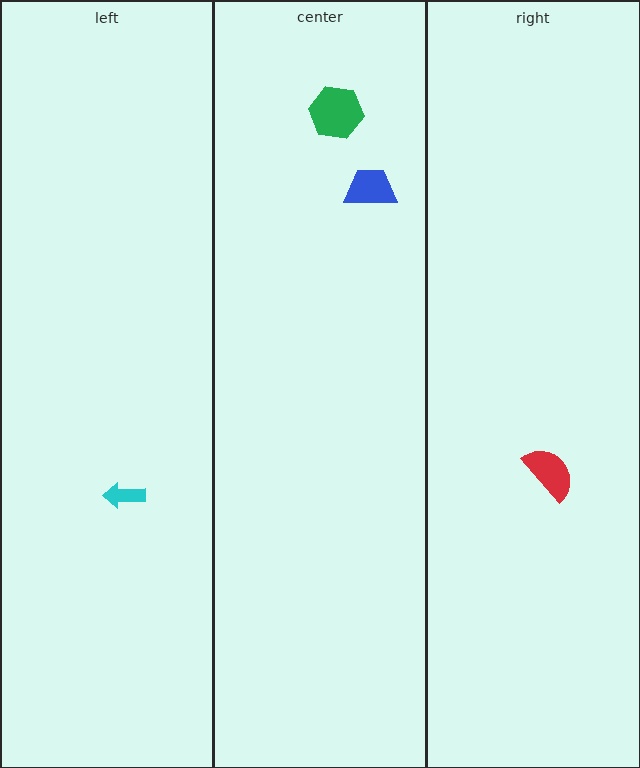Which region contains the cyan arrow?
The left region.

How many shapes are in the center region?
2.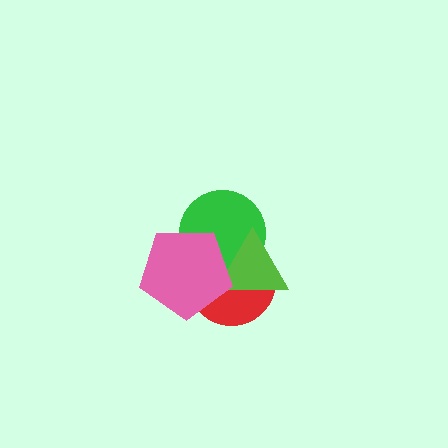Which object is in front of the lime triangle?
The pink pentagon is in front of the lime triangle.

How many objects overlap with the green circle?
3 objects overlap with the green circle.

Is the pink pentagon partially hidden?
No, no other shape covers it.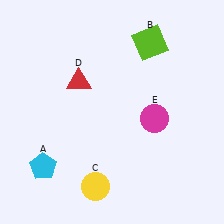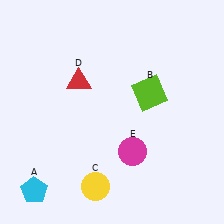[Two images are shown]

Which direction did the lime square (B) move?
The lime square (B) moved down.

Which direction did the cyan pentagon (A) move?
The cyan pentagon (A) moved down.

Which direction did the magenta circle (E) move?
The magenta circle (E) moved down.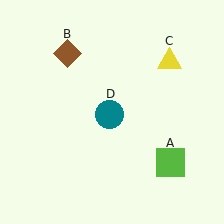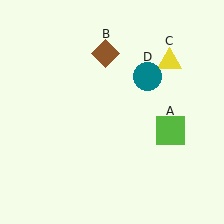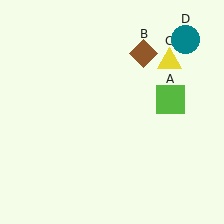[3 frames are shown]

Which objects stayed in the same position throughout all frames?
Yellow triangle (object C) remained stationary.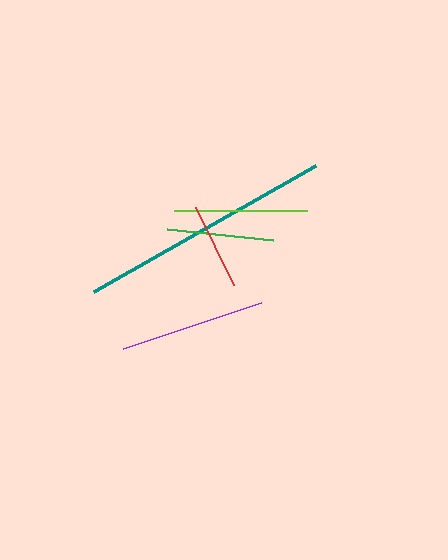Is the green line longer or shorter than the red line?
The green line is longer than the red line.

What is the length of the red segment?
The red segment is approximately 87 pixels long.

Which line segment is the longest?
The teal line is the longest at approximately 256 pixels.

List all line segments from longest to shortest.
From longest to shortest: teal, purple, lime, green, red.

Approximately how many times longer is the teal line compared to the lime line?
The teal line is approximately 1.9 times the length of the lime line.